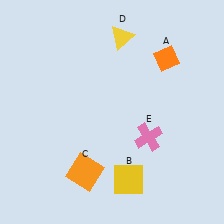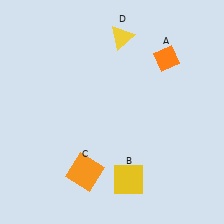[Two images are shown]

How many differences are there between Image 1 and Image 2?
There is 1 difference between the two images.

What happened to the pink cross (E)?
The pink cross (E) was removed in Image 2. It was in the bottom-right area of Image 1.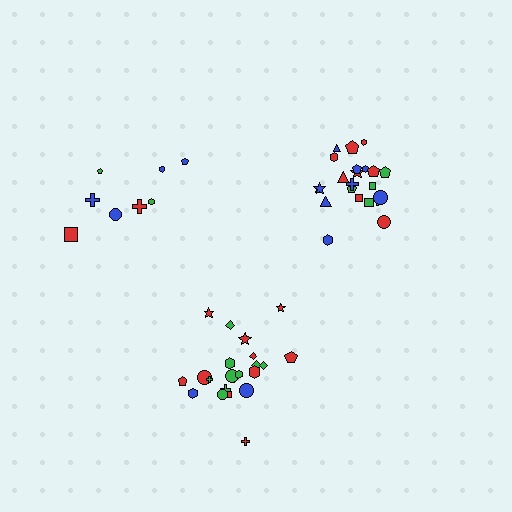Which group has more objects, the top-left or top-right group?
The top-right group.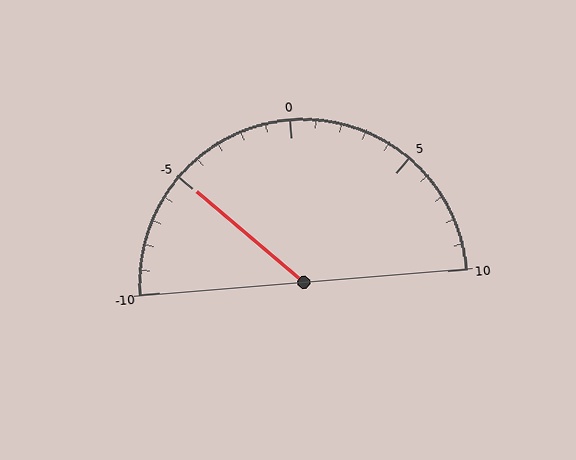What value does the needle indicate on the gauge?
The needle indicates approximately -5.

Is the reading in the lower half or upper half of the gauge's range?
The reading is in the lower half of the range (-10 to 10).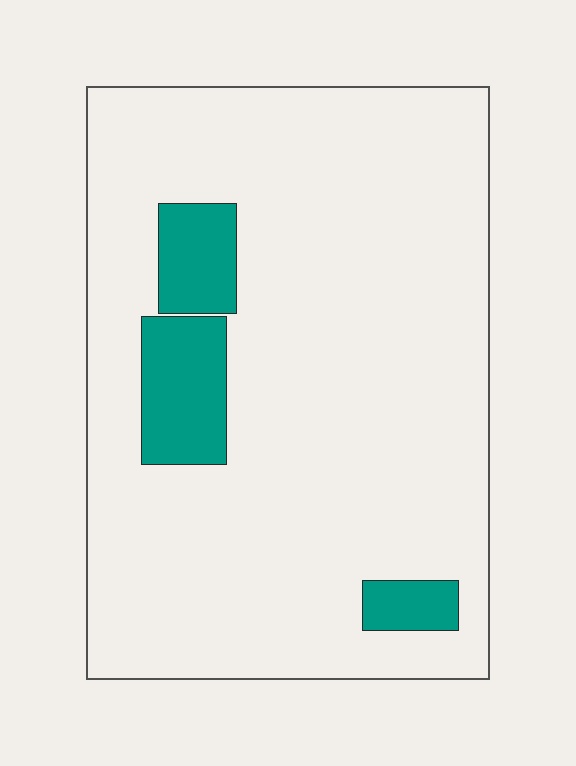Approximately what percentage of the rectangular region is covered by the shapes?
Approximately 10%.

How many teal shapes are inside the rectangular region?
3.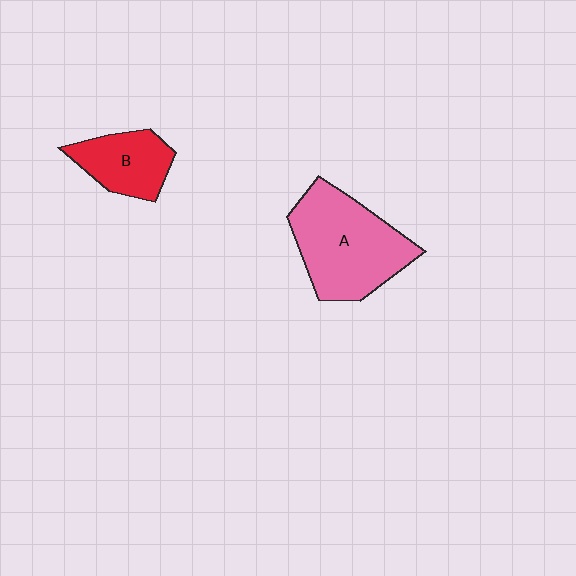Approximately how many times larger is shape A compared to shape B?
Approximately 1.9 times.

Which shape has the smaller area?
Shape B (red).